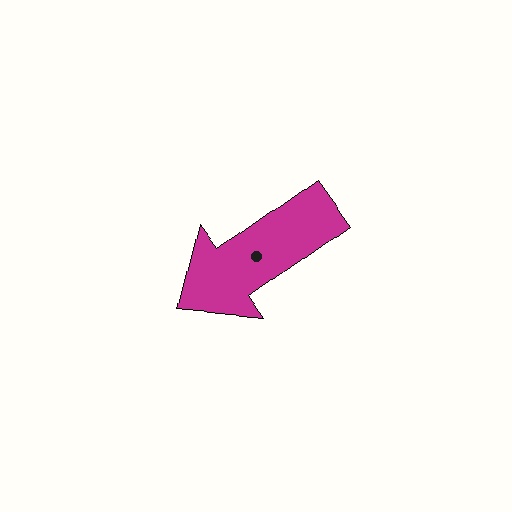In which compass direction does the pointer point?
Southwest.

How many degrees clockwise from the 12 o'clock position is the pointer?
Approximately 235 degrees.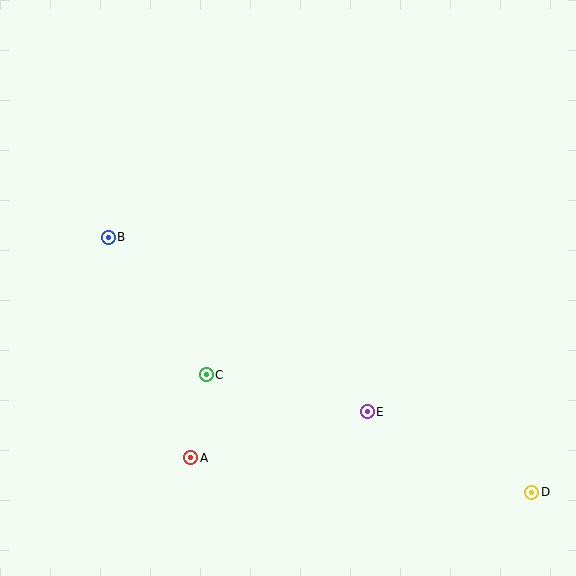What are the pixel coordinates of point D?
Point D is at (532, 492).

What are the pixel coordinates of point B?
Point B is at (108, 237).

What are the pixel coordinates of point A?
Point A is at (191, 458).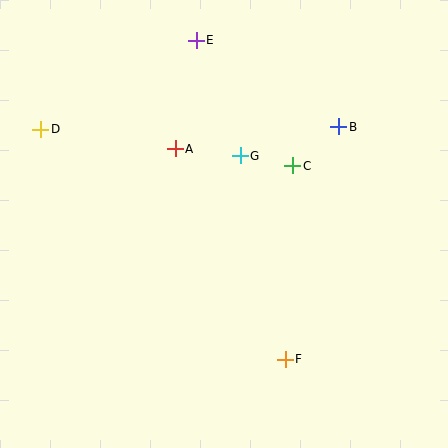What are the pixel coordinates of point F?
Point F is at (285, 359).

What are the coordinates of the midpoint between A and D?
The midpoint between A and D is at (108, 139).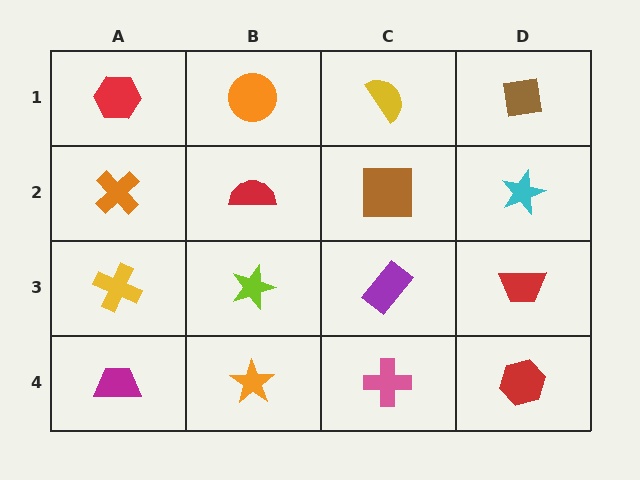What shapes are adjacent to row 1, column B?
A red semicircle (row 2, column B), a red hexagon (row 1, column A), a yellow semicircle (row 1, column C).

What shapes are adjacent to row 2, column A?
A red hexagon (row 1, column A), a yellow cross (row 3, column A), a red semicircle (row 2, column B).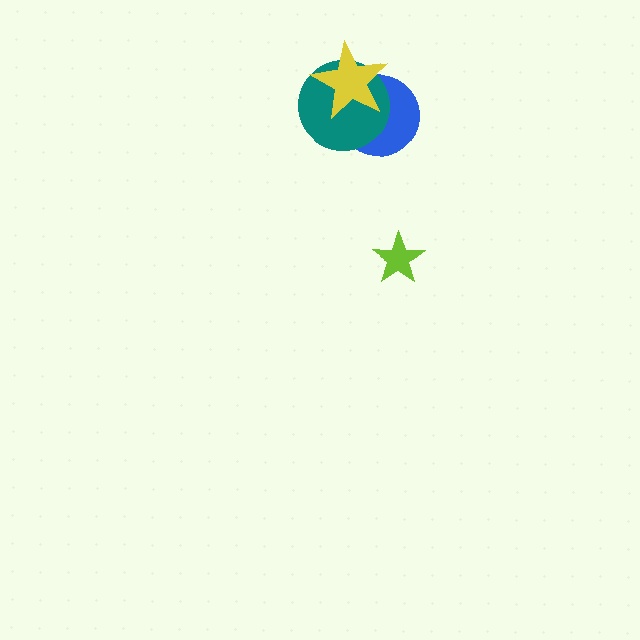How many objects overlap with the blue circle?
2 objects overlap with the blue circle.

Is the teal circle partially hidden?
Yes, it is partially covered by another shape.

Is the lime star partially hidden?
No, no other shape covers it.